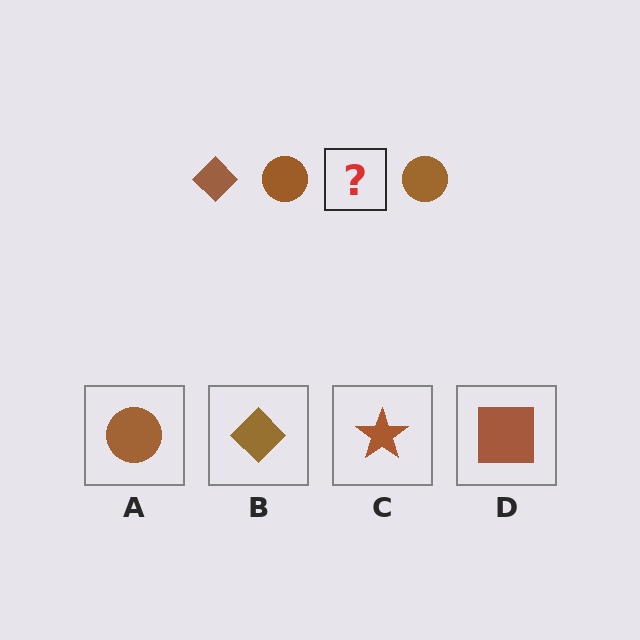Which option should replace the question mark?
Option B.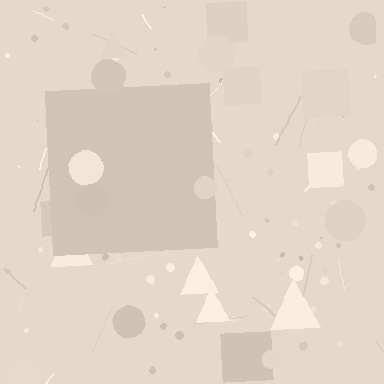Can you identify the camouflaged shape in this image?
The camouflaged shape is a square.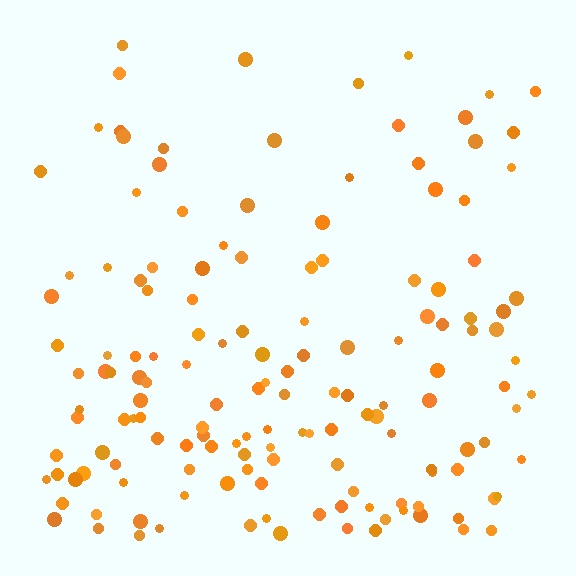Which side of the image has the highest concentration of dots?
The bottom.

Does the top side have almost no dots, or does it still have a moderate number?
Still a moderate number, just noticeably fewer than the bottom.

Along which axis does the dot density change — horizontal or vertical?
Vertical.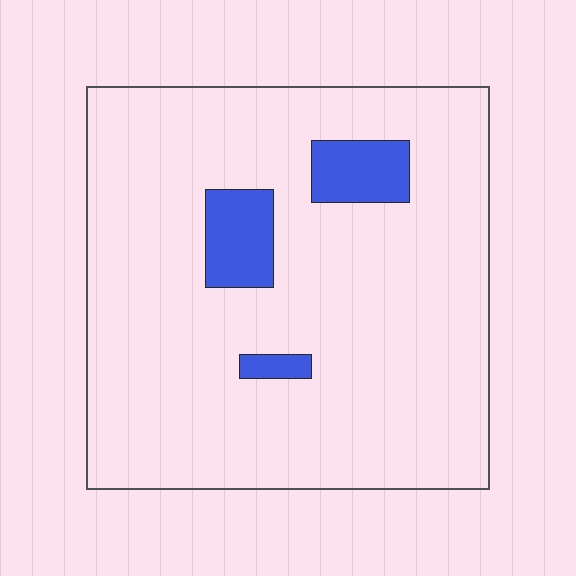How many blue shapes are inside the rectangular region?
3.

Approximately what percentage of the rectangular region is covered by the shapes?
Approximately 10%.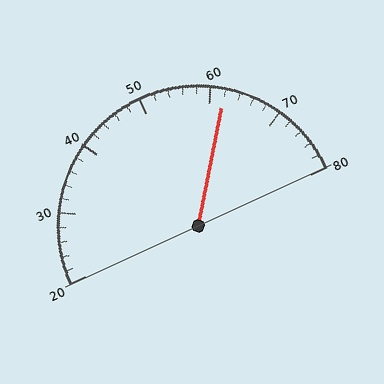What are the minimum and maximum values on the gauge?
The gauge ranges from 20 to 80.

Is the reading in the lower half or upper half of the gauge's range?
The reading is in the upper half of the range (20 to 80).